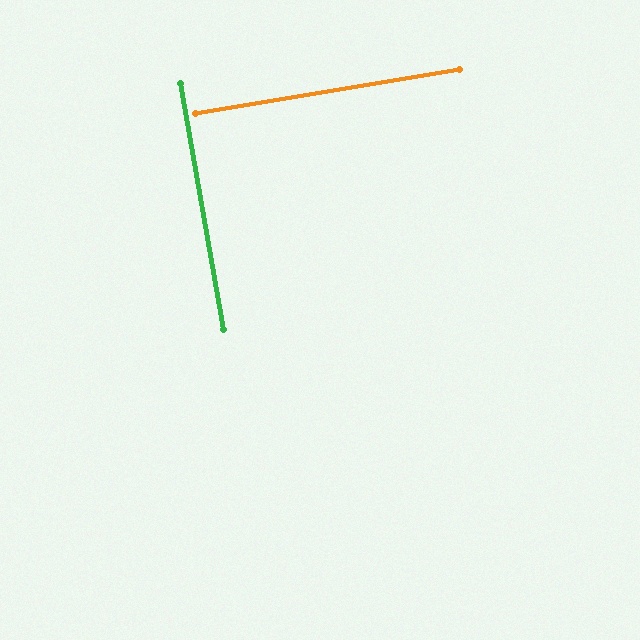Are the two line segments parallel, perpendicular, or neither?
Perpendicular — they meet at approximately 90°.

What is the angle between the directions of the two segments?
Approximately 90 degrees.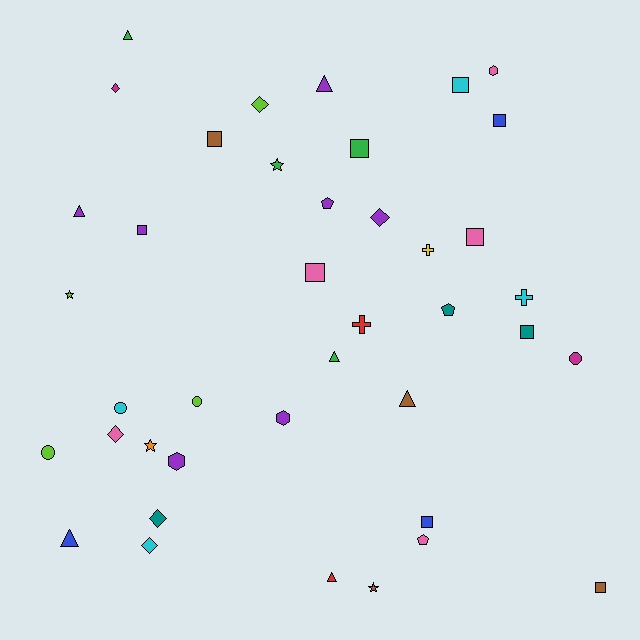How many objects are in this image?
There are 40 objects.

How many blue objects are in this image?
There are 3 blue objects.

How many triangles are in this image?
There are 7 triangles.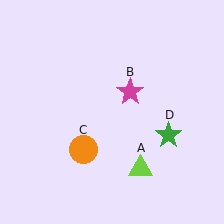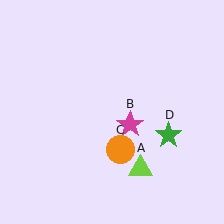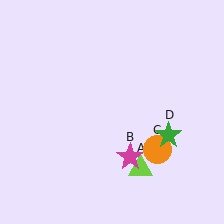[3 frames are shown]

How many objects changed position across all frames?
2 objects changed position: magenta star (object B), orange circle (object C).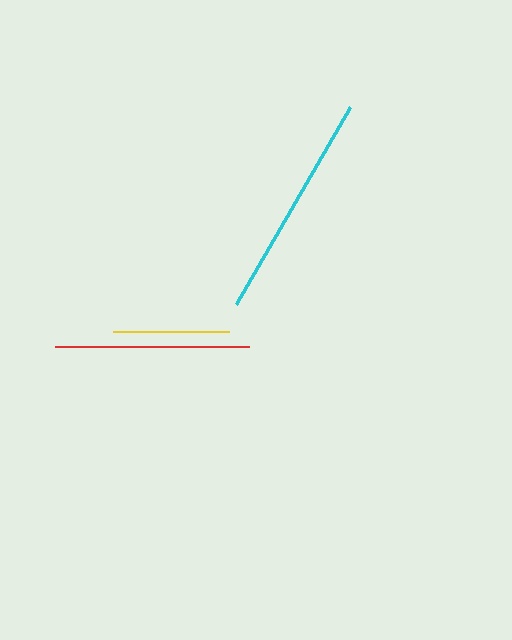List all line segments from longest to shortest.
From longest to shortest: cyan, red, yellow.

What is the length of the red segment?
The red segment is approximately 193 pixels long.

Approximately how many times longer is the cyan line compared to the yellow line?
The cyan line is approximately 2.0 times the length of the yellow line.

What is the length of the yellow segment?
The yellow segment is approximately 116 pixels long.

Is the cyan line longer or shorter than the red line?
The cyan line is longer than the red line.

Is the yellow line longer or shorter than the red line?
The red line is longer than the yellow line.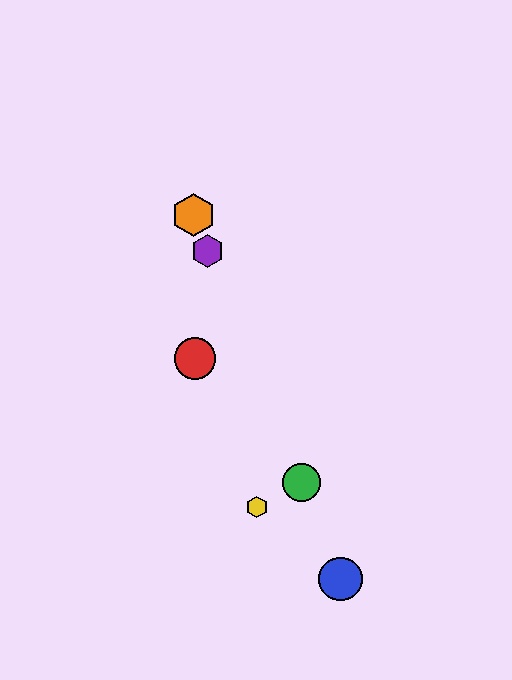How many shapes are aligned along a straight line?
4 shapes (the blue circle, the green circle, the purple hexagon, the orange hexagon) are aligned along a straight line.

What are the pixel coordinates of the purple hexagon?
The purple hexagon is at (208, 251).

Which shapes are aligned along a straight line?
The blue circle, the green circle, the purple hexagon, the orange hexagon are aligned along a straight line.